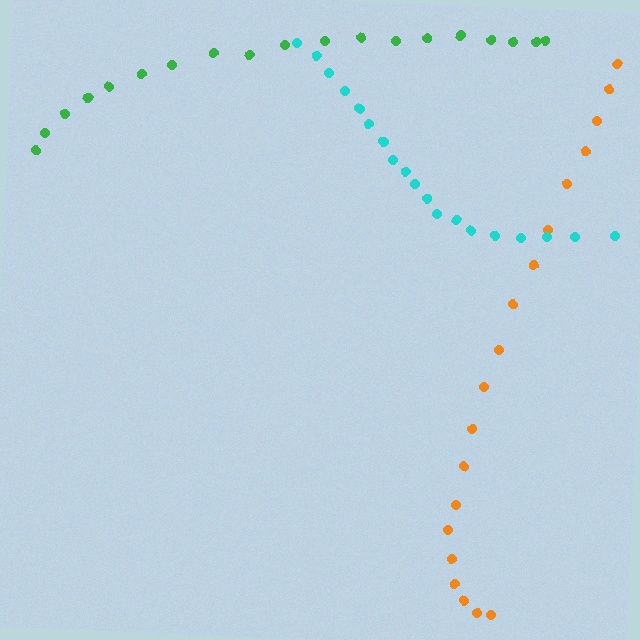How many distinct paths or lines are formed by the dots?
There are 3 distinct paths.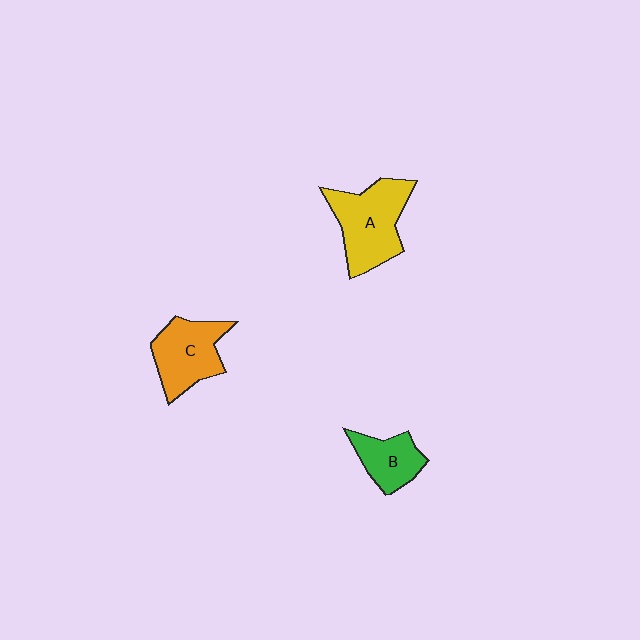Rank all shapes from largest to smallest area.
From largest to smallest: A (yellow), C (orange), B (green).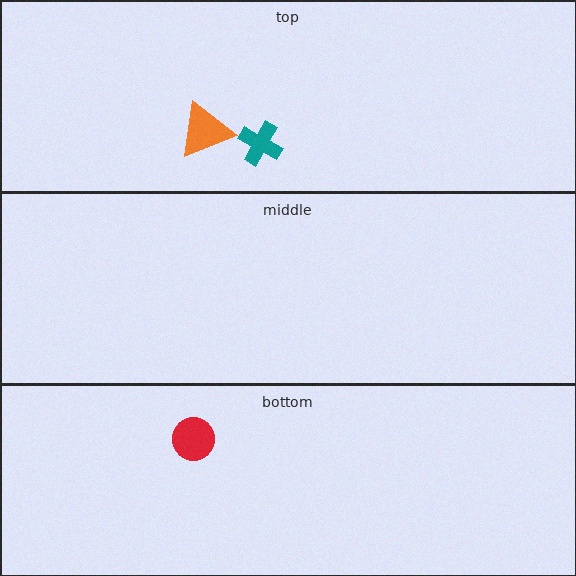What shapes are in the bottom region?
The red circle.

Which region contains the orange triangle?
The top region.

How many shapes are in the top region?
2.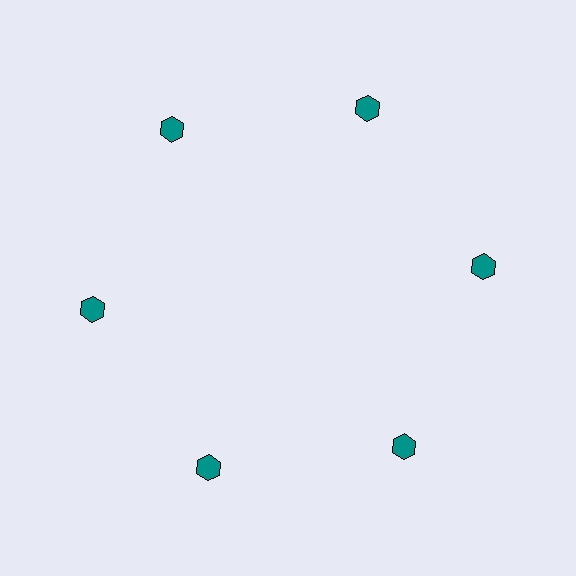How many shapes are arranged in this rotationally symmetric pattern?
There are 6 shapes, arranged in 6 groups of 1.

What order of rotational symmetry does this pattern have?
This pattern has 6-fold rotational symmetry.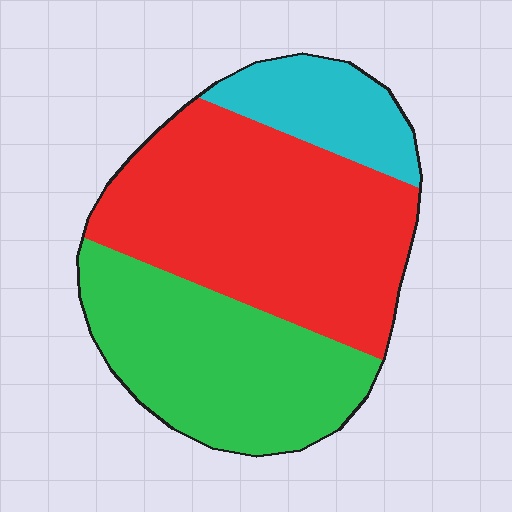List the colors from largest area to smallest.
From largest to smallest: red, green, cyan.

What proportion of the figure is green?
Green covers 36% of the figure.